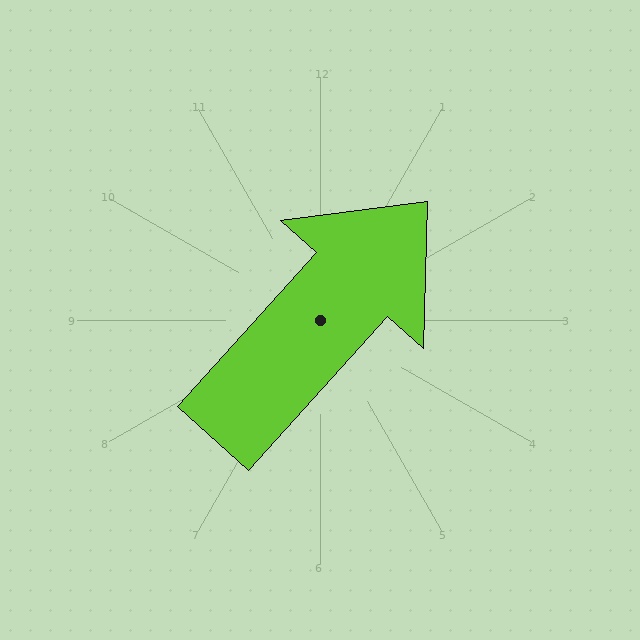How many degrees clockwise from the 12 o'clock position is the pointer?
Approximately 42 degrees.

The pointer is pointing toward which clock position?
Roughly 1 o'clock.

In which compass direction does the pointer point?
Northeast.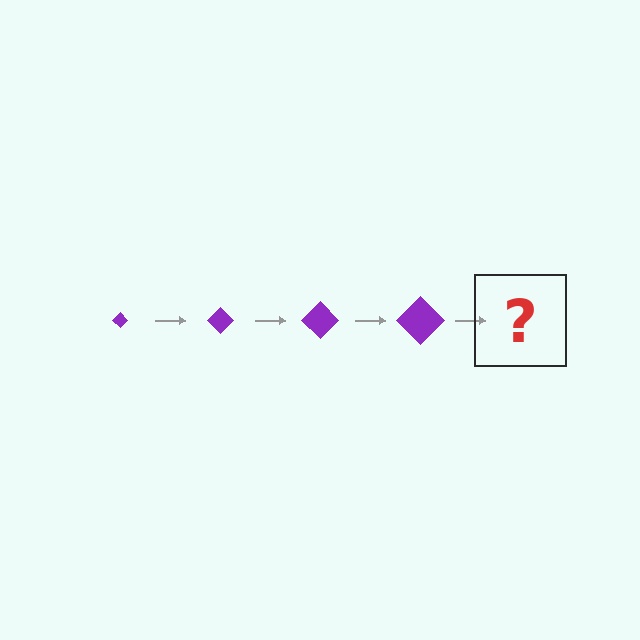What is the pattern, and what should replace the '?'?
The pattern is that the diamond gets progressively larger each step. The '?' should be a purple diamond, larger than the previous one.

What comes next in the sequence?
The next element should be a purple diamond, larger than the previous one.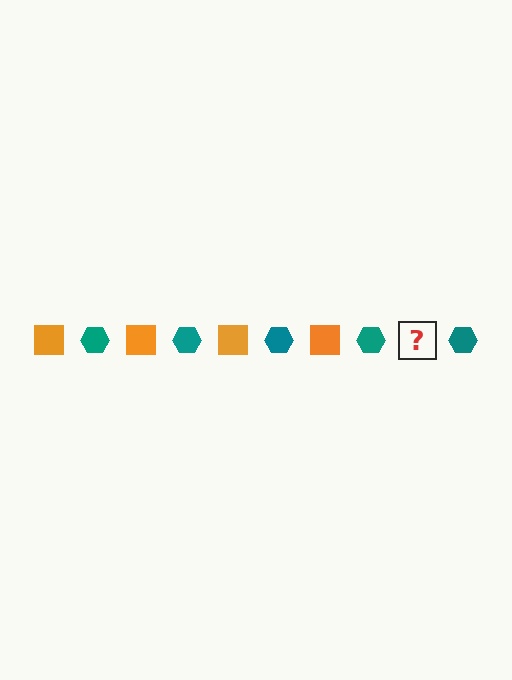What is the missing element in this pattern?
The missing element is an orange square.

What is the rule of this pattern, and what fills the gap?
The rule is that the pattern alternates between orange square and teal hexagon. The gap should be filled with an orange square.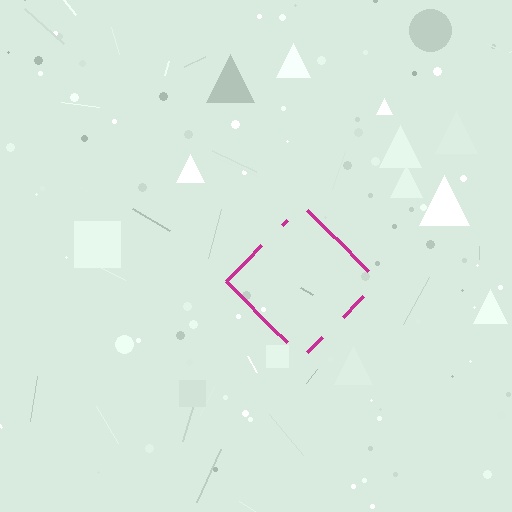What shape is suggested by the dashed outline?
The dashed outline suggests a diamond.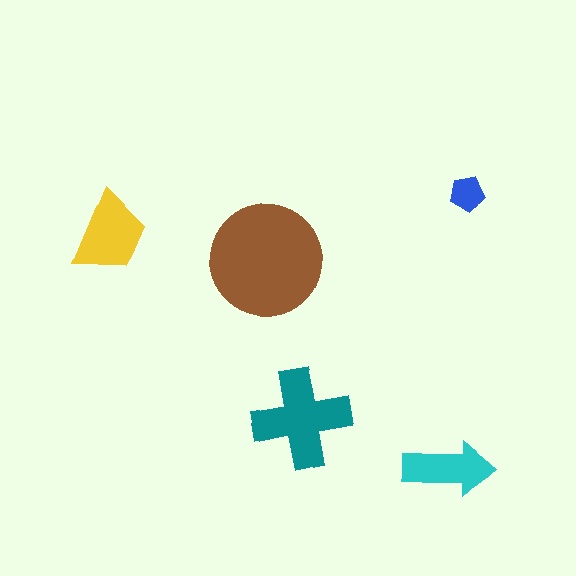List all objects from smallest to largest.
The blue pentagon, the cyan arrow, the yellow trapezoid, the teal cross, the brown circle.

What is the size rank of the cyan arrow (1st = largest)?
4th.